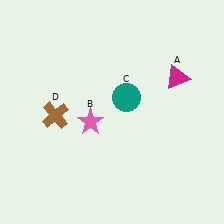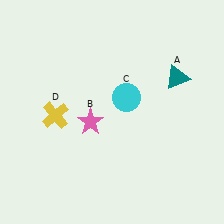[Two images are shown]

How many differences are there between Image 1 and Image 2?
There are 3 differences between the two images.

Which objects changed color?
A changed from magenta to teal. C changed from teal to cyan. D changed from brown to yellow.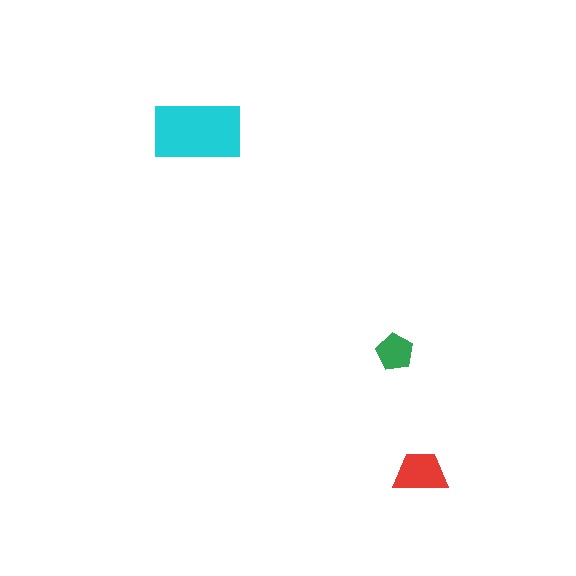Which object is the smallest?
The green pentagon.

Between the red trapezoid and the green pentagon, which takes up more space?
The red trapezoid.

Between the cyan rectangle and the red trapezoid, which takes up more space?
The cyan rectangle.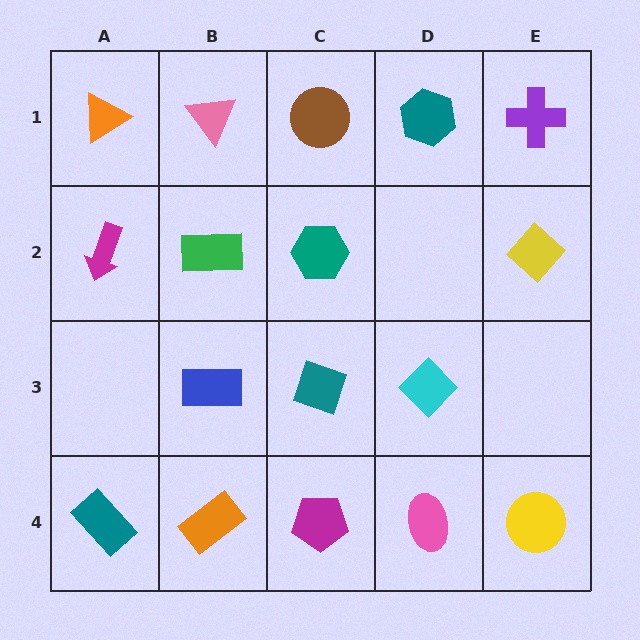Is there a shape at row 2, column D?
No, that cell is empty.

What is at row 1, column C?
A brown circle.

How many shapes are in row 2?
4 shapes.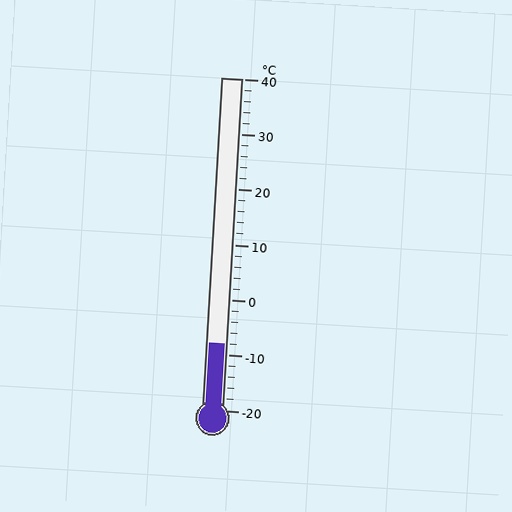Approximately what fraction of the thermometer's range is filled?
The thermometer is filled to approximately 20% of its range.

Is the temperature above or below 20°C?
The temperature is below 20°C.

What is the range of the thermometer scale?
The thermometer scale ranges from -20°C to 40°C.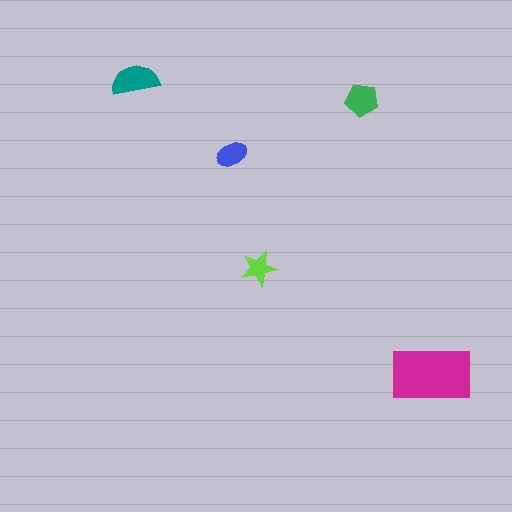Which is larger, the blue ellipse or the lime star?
The blue ellipse.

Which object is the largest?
The magenta rectangle.